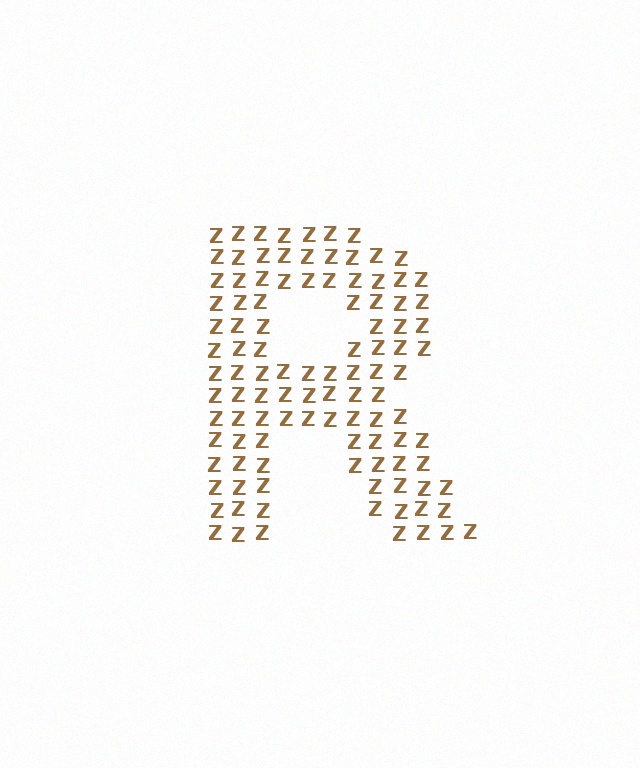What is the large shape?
The large shape is the letter R.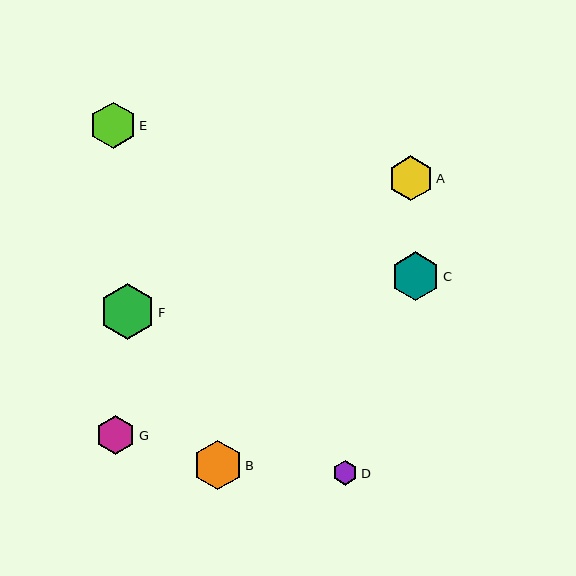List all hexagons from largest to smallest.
From largest to smallest: F, B, C, E, A, G, D.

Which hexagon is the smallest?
Hexagon D is the smallest with a size of approximately 25 pixels.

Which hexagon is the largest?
Hexagon F is the largest with a size of approximately 55 pixels.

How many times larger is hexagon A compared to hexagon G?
Hexagon A is approximately 1.1 times the size of hexagon G.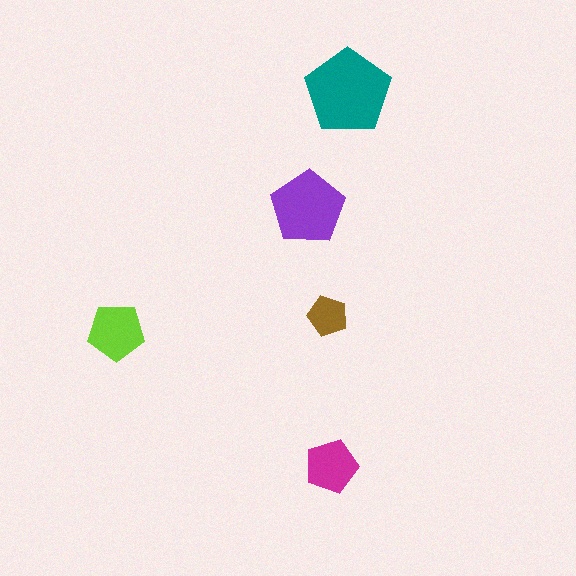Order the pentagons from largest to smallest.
the teal one, the purple one, the lime one, the magenta one, the brown one.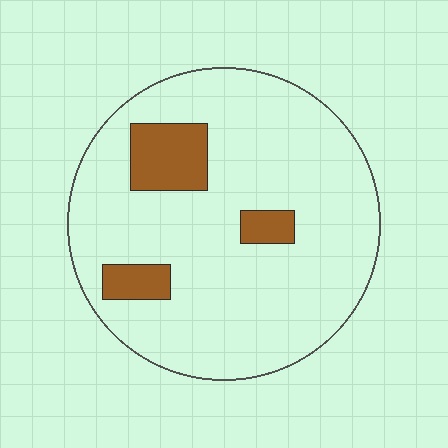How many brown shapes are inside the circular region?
3.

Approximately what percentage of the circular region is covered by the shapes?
Approximately 10%.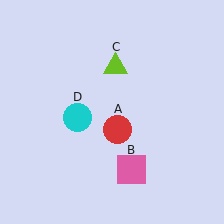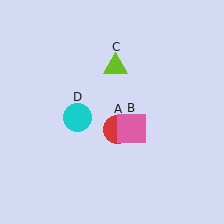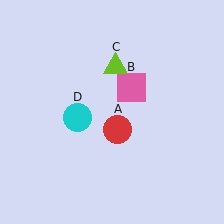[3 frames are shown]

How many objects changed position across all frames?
1 object changed position: pink square (object B).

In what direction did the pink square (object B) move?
The pink square (object B) moved up.